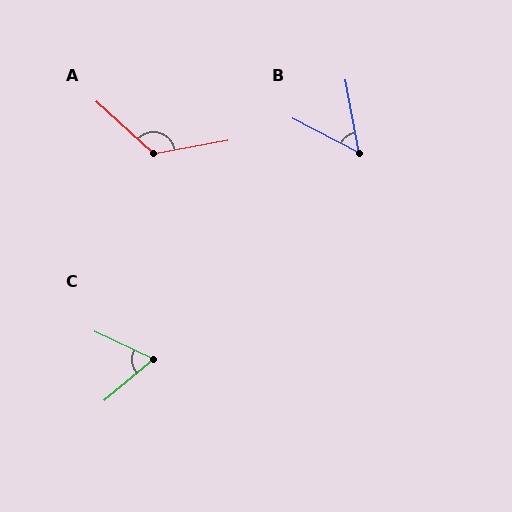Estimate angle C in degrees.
Approximately 65 degrees.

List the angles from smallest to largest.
B (52°), C (65°), A (127°).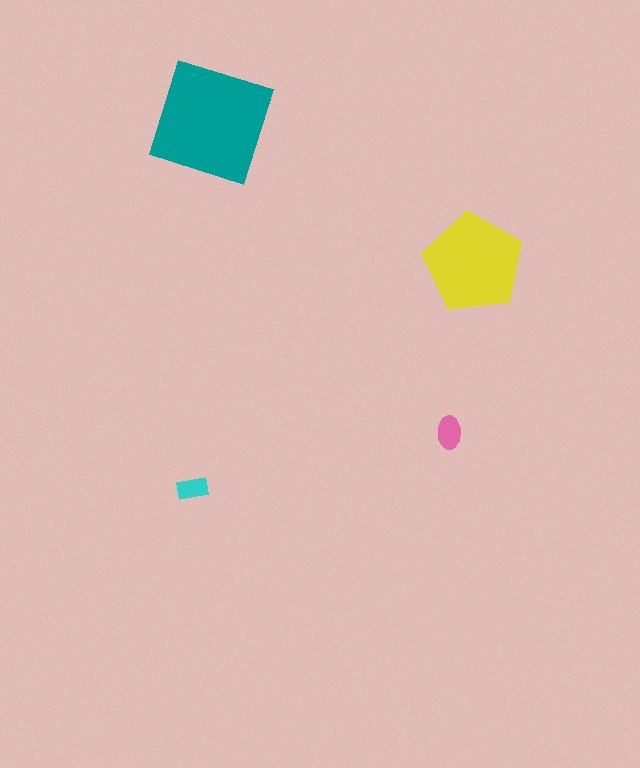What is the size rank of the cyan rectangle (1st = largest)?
4th.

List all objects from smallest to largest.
The cyan rectangle, the pink ellipse, the yellow pentagon, the teal square.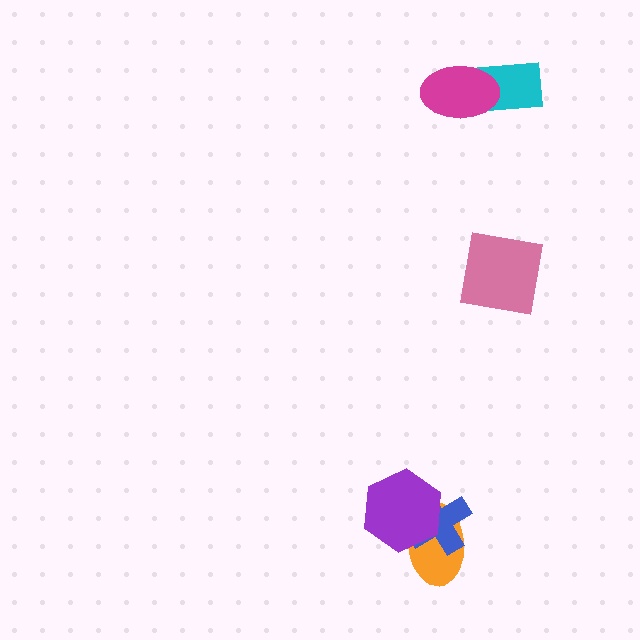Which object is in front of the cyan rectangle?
The magenta ellipse is in front of the cyan rectangle.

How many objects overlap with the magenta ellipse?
1 object overlaps with the magenta ellipse.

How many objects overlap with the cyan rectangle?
1 object overlaps with the cyan rectangle.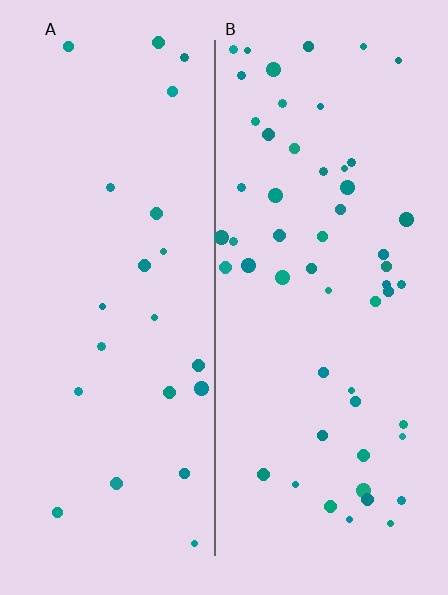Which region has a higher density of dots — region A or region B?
B (the right).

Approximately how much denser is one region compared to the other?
Approximately 2.4× — region B over region A.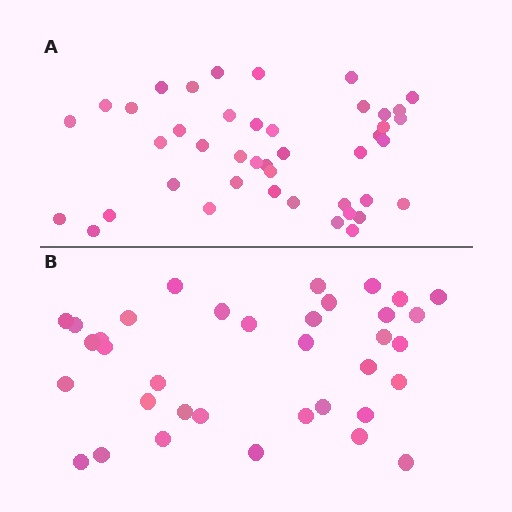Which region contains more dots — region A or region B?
Region A (the top region) has more dots.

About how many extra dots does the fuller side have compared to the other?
Region A has roughly 8 or so more dots than region B.